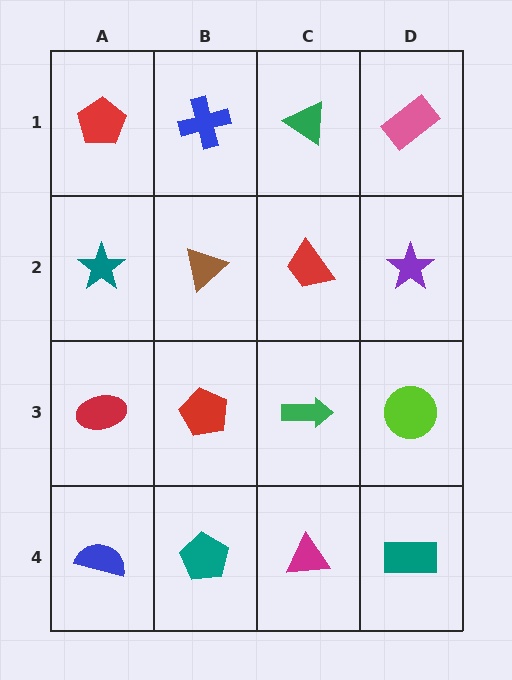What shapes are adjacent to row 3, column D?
A purple star (row 2, column D), a teal rectangle (row 4, column D), a green arrow (row 3, column C).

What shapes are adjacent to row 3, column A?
A teal star (row 2, column A), a blue semicircle (row 4, column A), a red pentagon (row 3, column B).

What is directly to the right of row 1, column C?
A pink rectangle.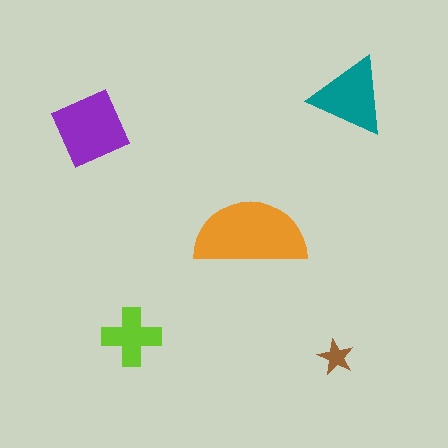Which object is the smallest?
The brown star.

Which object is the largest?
The orange semicircle.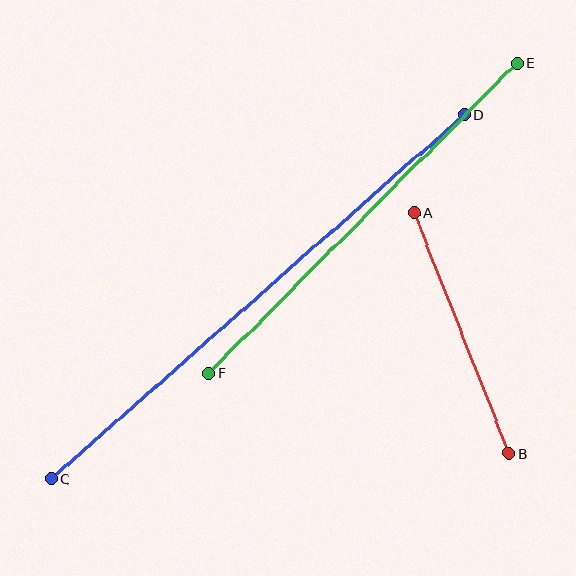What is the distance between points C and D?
The distance is approximately 551 pixels.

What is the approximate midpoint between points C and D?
The midpoint is at approximately (258, 297) pixels.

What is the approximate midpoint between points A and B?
The midpoint is at approximately (461, 333) pixels.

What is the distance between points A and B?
The distance is approximately 259 pixels.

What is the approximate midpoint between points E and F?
The midpoint is at approximately (363, 218) pixels.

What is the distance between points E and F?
The distance is approximately 437 pixels.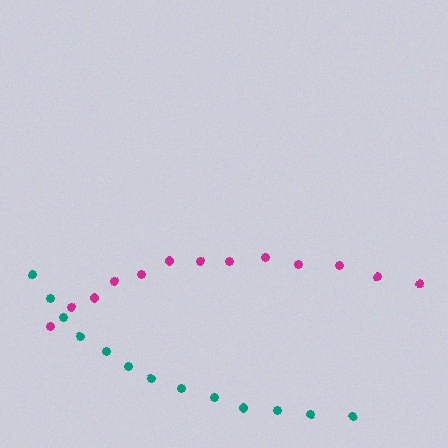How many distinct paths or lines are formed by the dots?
There are 2 distinct paths.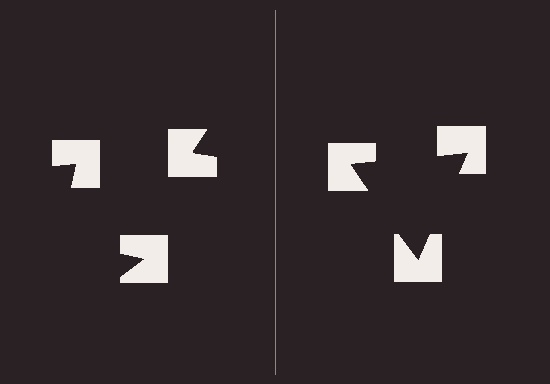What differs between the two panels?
The notched squares are positioned identically on both sides; only the wedge orientations differ. On the right they align to a triangle; on the left they are misaligned.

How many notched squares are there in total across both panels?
6 — 3 on each side.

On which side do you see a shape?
An illusory triangle appears on the right side. On the left side the wedge cuts are rotated, so no coherent shape forms.